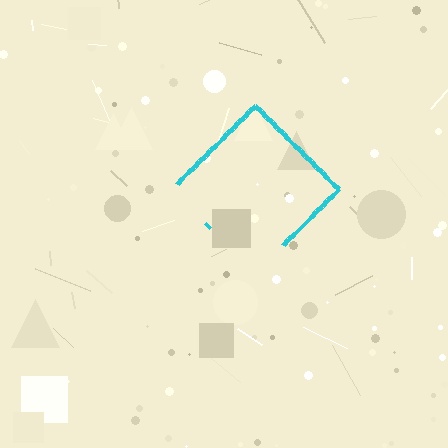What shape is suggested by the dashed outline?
The dashed outline suggests a diamond.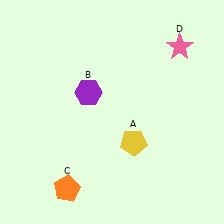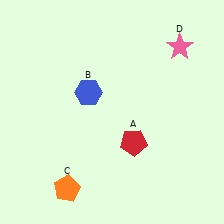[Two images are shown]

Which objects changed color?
A changed from yellow to red. B changed from purple to blue.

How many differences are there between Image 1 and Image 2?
There are 2 differences between the two images.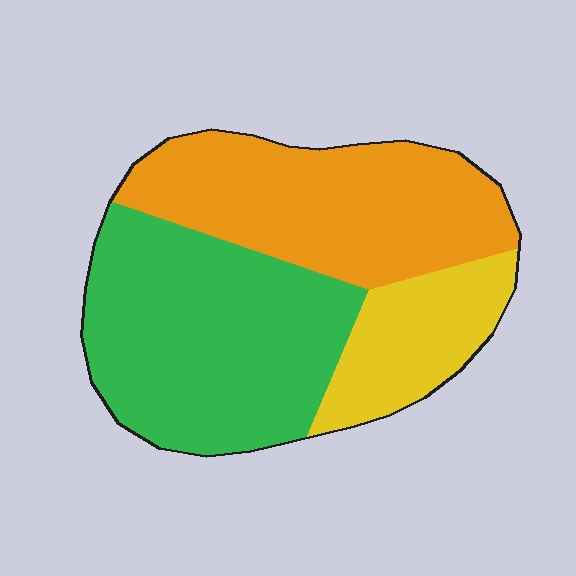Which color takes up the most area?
Green, at roughly 45%.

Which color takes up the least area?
Yellow, at roughly 20%.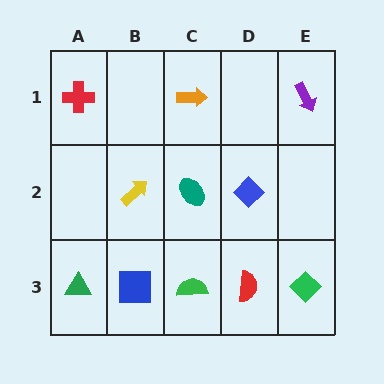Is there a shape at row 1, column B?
No, that cell is empty.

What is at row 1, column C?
An orange arrow.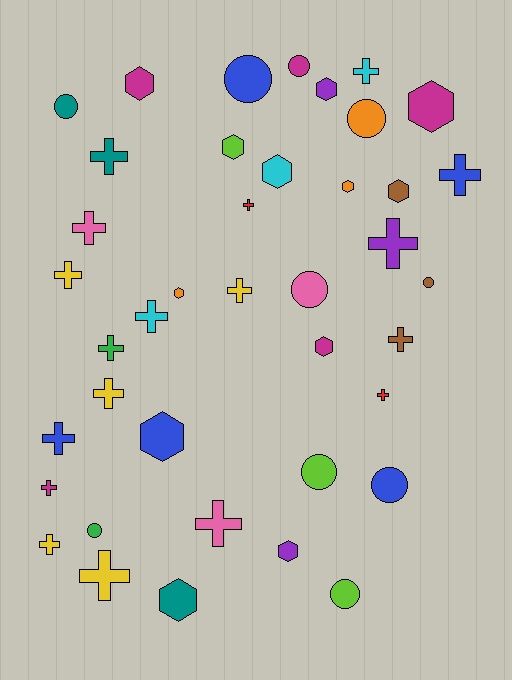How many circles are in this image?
There are 10 circles.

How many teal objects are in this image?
There are 3 teal objects.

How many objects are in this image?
There are 40 objects.